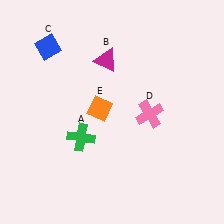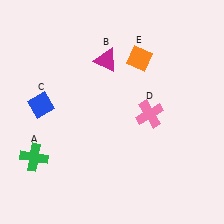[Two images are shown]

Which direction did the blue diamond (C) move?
The blue diamond (C) moved down.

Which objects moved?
The objects that moved are: the green cross (A), the blue diamond (C), the orange diamond (E).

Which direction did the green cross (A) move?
The green cross (A) moved left.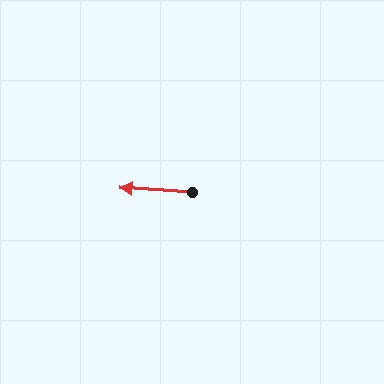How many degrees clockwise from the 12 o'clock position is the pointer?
Approximately 273 degrees.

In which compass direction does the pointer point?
West.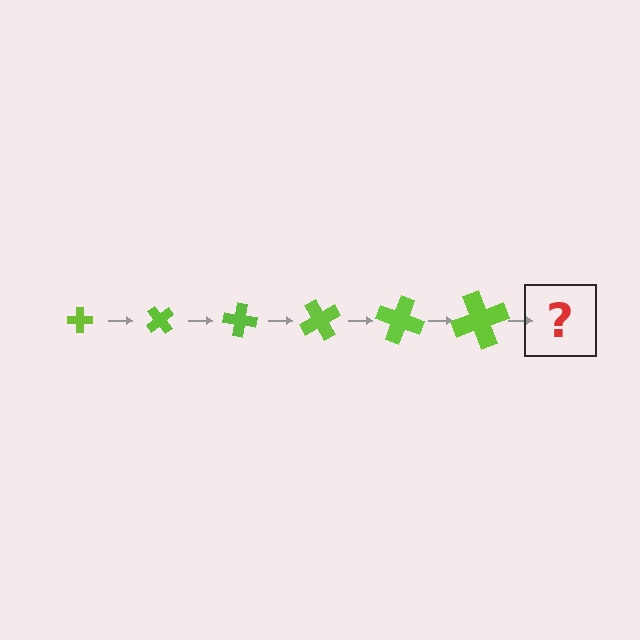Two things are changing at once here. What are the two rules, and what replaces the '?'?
The two rules are that the cross grows larger each step and it rotates 50 degrees each step. The '?' should be a cross, larger than the previous one and rotated 300 degrees from the start.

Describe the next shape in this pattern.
It should be a cross, larger than the previous one and rotated 300 degrees from the start.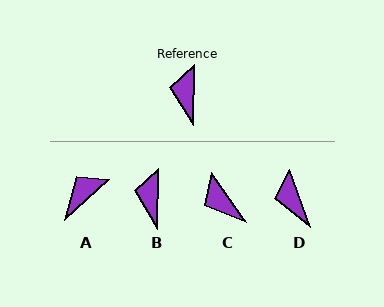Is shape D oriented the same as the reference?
No, it is off by about 20 degrees.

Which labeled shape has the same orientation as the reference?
B.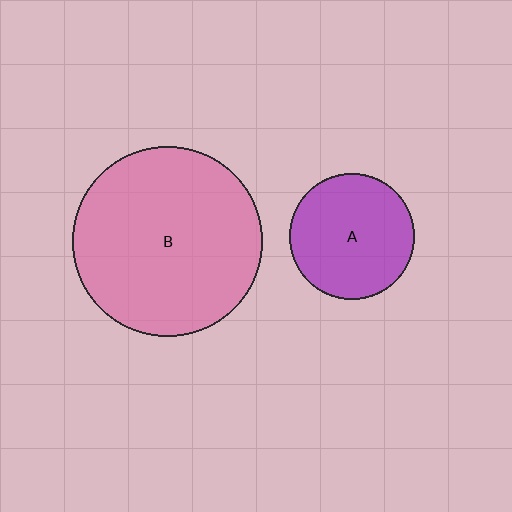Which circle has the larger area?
Circle B (pink).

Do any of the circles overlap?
No, none of the circles overlap.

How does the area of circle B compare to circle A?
Approximately 2.3 times.